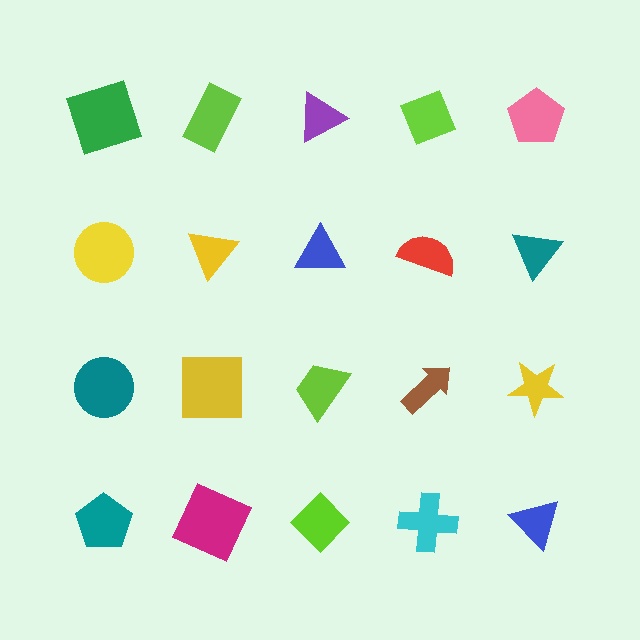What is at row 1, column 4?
A lime diamond.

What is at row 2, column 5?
A teal triangle.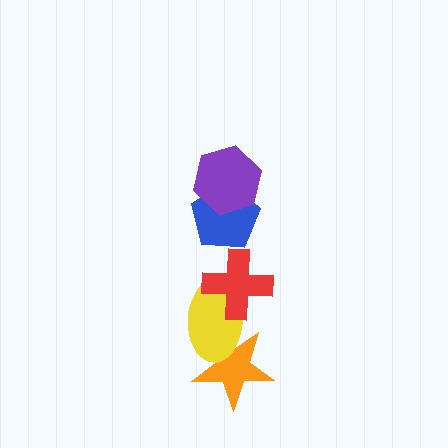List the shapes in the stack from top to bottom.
From top to bottom: the purple hexagon, the blue pentagon, the red cross, the yellow ellipse, the orange star.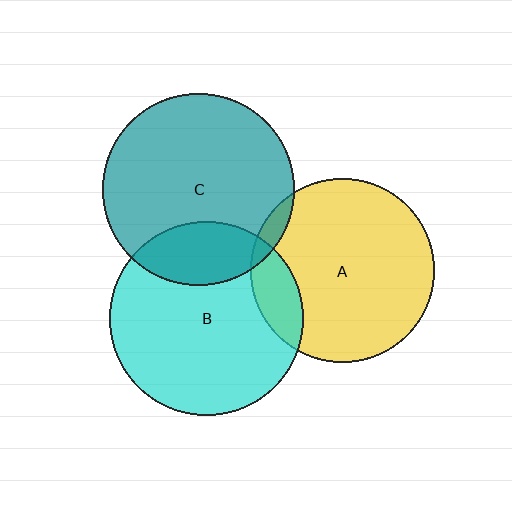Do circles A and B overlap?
Yes.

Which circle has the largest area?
Circle B (cyan).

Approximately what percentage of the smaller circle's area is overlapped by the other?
Approximately 15%.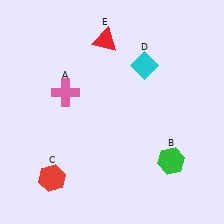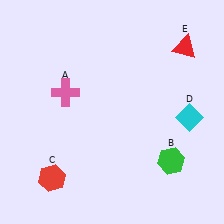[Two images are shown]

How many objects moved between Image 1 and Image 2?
2 objects moved between the two images.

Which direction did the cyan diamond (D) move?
The cyan diamond (D) moved down.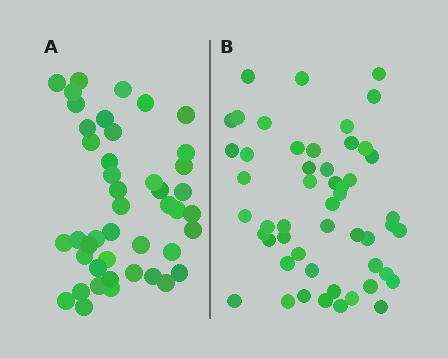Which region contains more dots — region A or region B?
Region B (the right region) has more dots.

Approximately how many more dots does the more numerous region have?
Region B has roughly 8 or so more dots than region A.